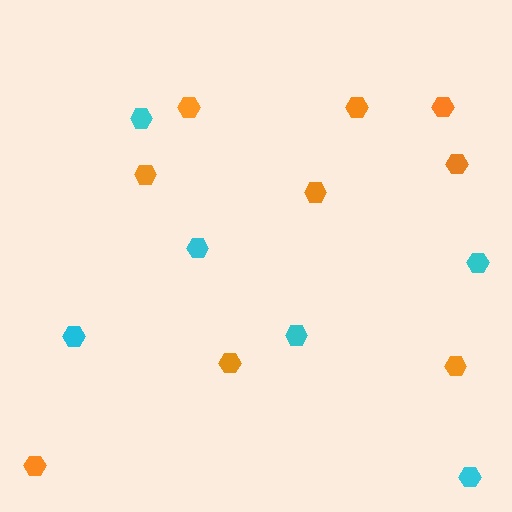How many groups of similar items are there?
There are 2 groups: one group of cyan hexagons (6) and one group of orange hexagons (9).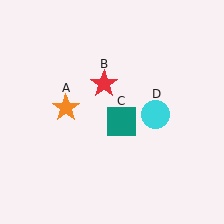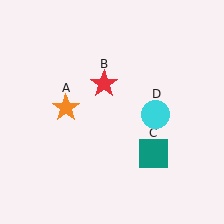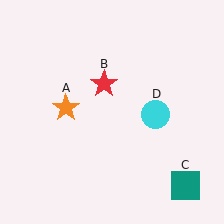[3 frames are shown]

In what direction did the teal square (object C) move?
The teal square (object C) moved down and to the right.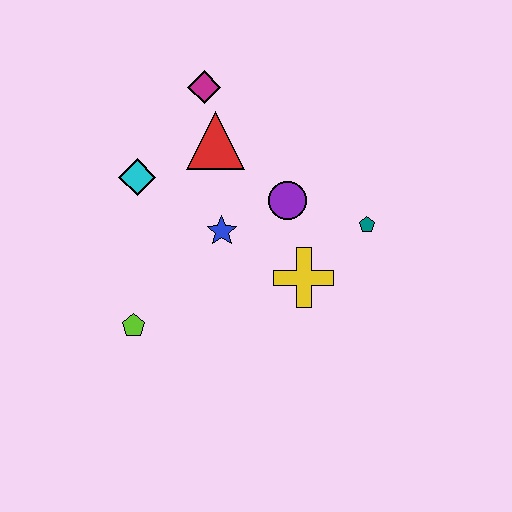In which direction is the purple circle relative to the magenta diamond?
The purple circle is below the magenta diamond.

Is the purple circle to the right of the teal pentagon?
No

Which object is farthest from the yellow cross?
The magenta diamond is farthest from the yellow cross.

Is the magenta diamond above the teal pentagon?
Yes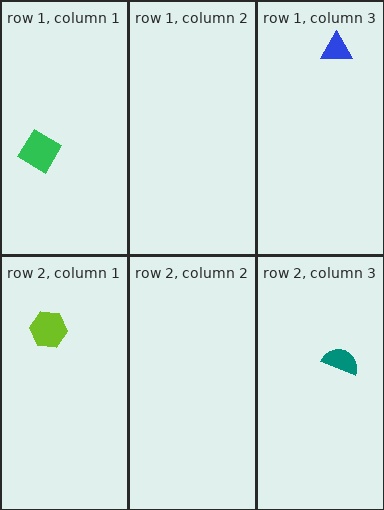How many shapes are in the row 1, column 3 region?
1.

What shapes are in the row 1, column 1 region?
The green diamond.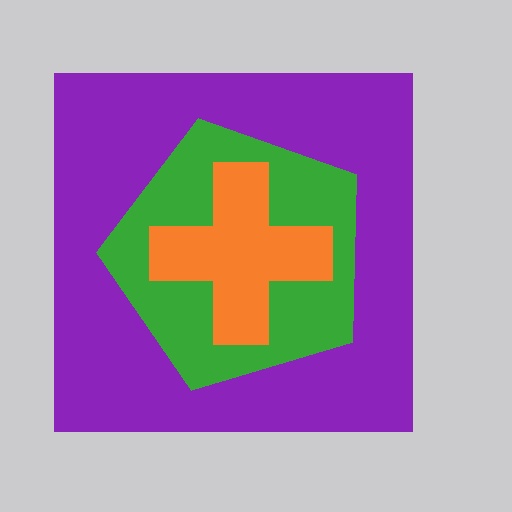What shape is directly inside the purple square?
The green pentagon.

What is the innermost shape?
The orange cross.